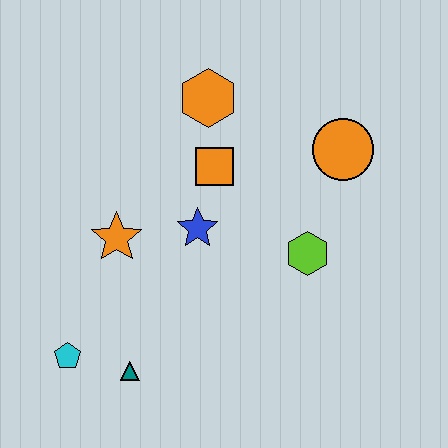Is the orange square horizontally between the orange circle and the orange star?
Yes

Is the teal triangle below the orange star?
Yes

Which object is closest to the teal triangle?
The cyan pentagon is closest to the teal triangle.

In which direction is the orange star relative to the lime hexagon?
The orange star is to the left of the lime hexagon.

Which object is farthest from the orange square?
The cyan pentagon is farthest from the orange square.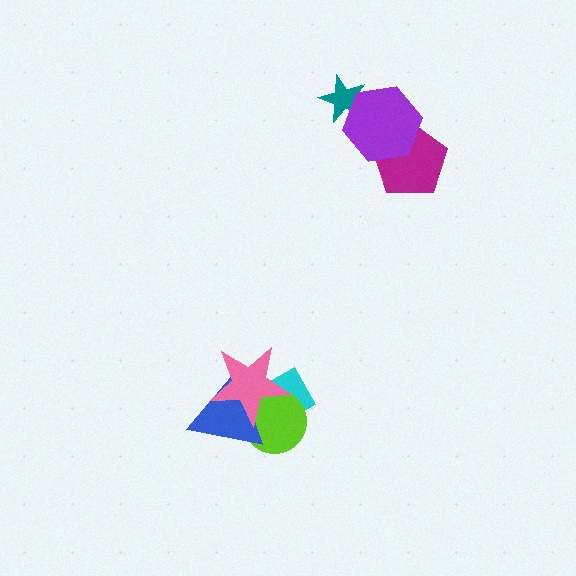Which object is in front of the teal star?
The purple hexagon is in front of the teal star.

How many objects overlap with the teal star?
1 object overlaps with the teal star.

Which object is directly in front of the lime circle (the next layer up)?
The blue triangle is directly in front of the lime circle.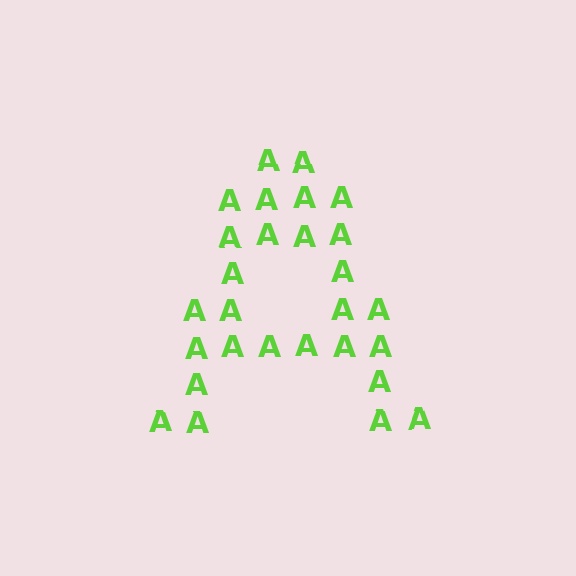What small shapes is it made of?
It is made of small letter A's.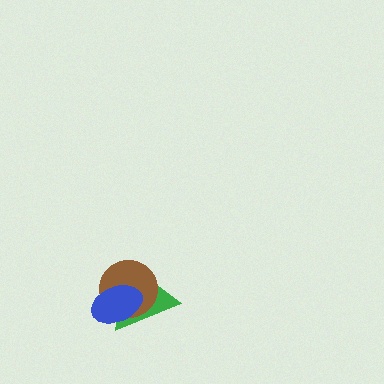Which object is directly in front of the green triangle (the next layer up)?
The brown circle is directly in front of the green triangle.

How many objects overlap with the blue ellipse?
2 objects overlap with the blue ellipse.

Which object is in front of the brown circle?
The blue ellipse is in front of the brown circle.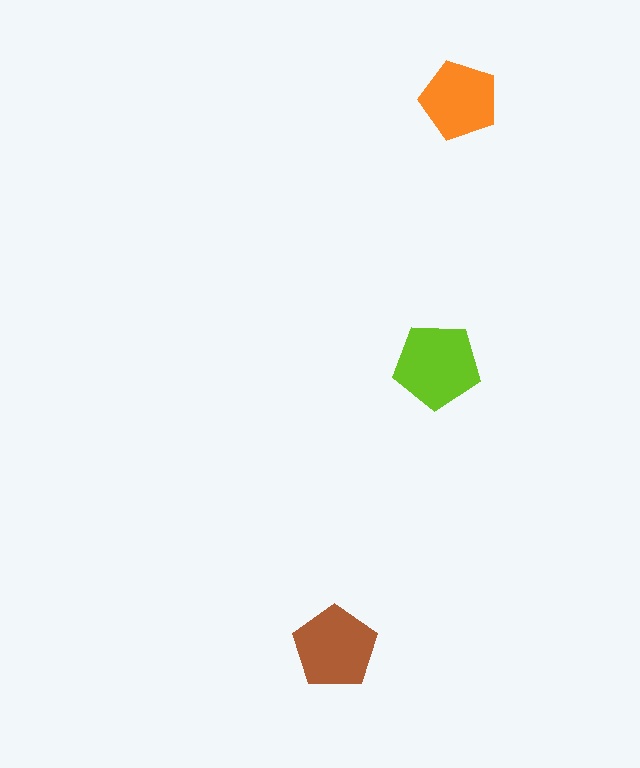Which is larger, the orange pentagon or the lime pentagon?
The lime one.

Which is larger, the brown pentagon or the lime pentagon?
The lime one.